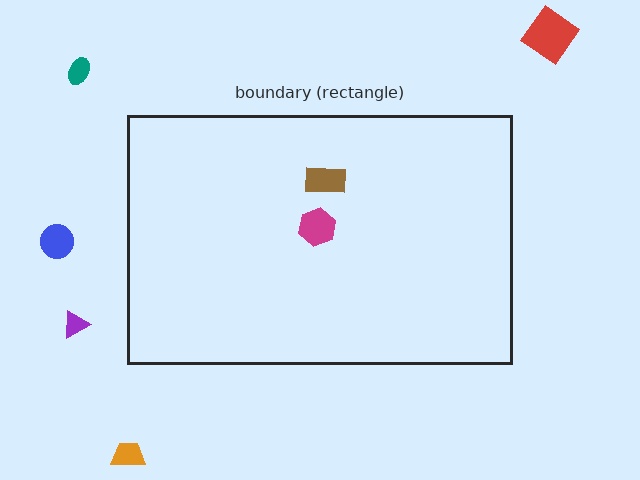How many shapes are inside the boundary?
2 inside, 5 outside.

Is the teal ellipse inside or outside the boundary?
Outside.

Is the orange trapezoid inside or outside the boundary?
Outside.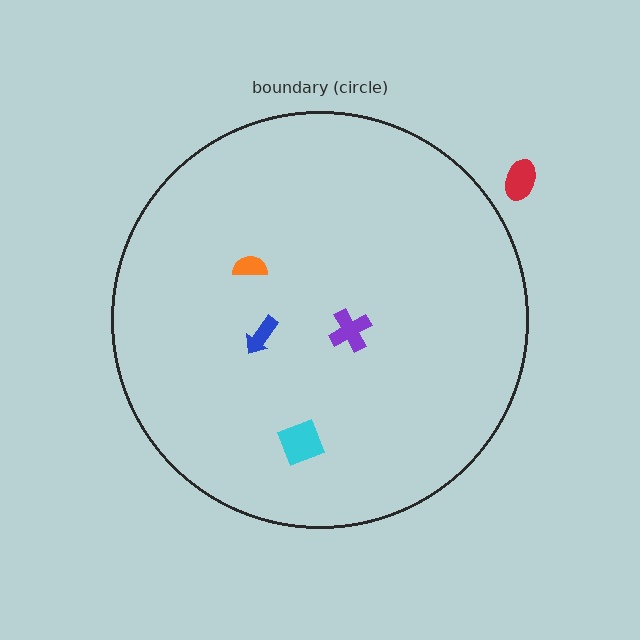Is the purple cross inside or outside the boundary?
Inside.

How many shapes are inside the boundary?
4 inside, 1 outside.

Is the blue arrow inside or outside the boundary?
Inside.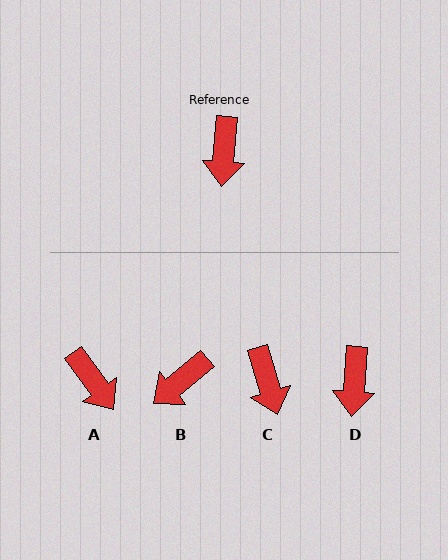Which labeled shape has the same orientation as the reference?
D.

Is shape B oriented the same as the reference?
No, it is off by about 46 degrees.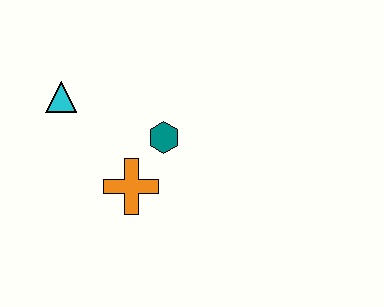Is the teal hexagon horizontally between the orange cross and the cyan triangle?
No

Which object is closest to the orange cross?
The teal hexagon is closest to the orange cross.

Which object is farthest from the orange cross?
The cyan triangle is farthest from the orange cross.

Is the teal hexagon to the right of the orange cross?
Yes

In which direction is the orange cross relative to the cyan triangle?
The orange cross is below the cyan triangle.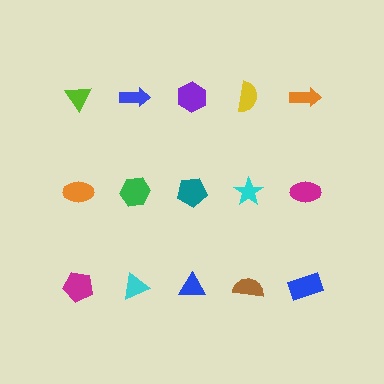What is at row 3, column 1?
A magenta pentagon.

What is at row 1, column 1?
A lime triangle.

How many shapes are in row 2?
5 shapes.